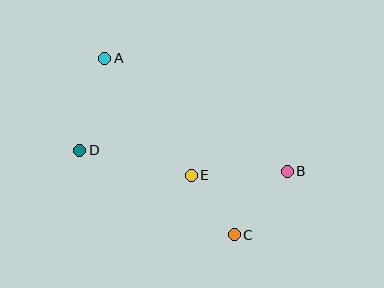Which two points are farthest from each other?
Points A and C are farthest from each other.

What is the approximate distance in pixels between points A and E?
The distance between A and E is approximately 146 pixels.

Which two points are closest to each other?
Points C and E are closest to each other.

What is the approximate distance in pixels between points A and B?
The distance between A and B is approximately 215 pixels.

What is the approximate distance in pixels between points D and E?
The distance between D and E is approximately 114 pixels.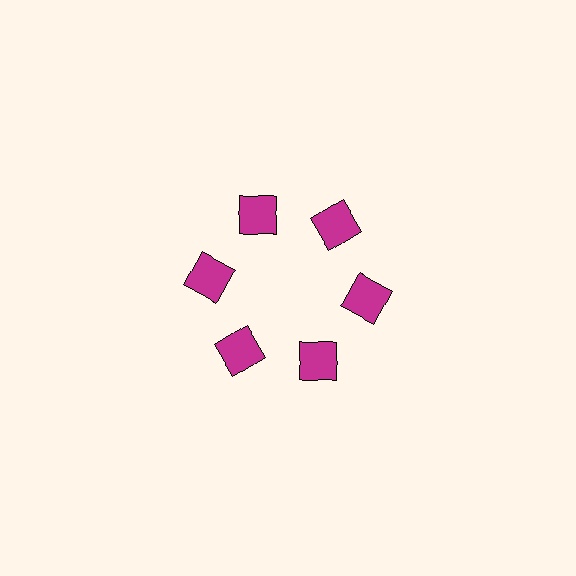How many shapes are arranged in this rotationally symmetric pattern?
There are 6 shapes, arranged in 6 groups of 1.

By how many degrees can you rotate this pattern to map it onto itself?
The pattern maps onto itself every 60 degrees of rotation.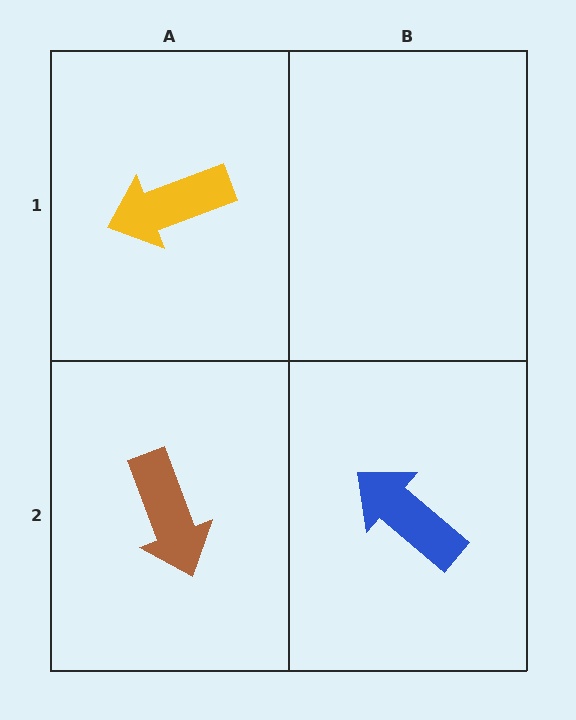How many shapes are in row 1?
1 shape.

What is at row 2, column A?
A brown arrow.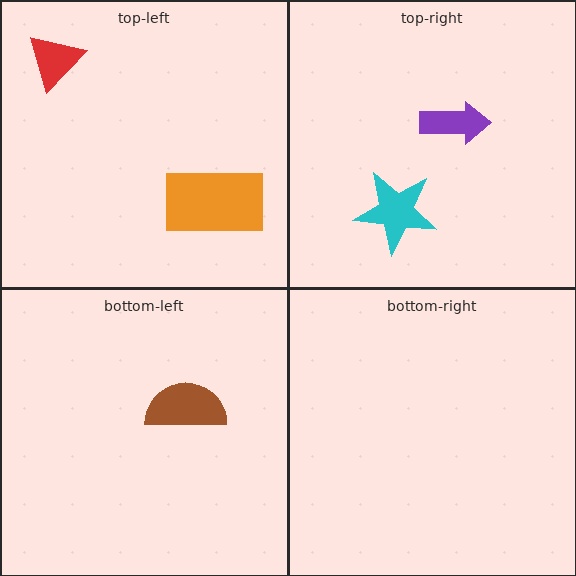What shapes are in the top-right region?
The purple arrow, the cyan star.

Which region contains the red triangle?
The top-left region.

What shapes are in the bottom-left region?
The brown semicircle.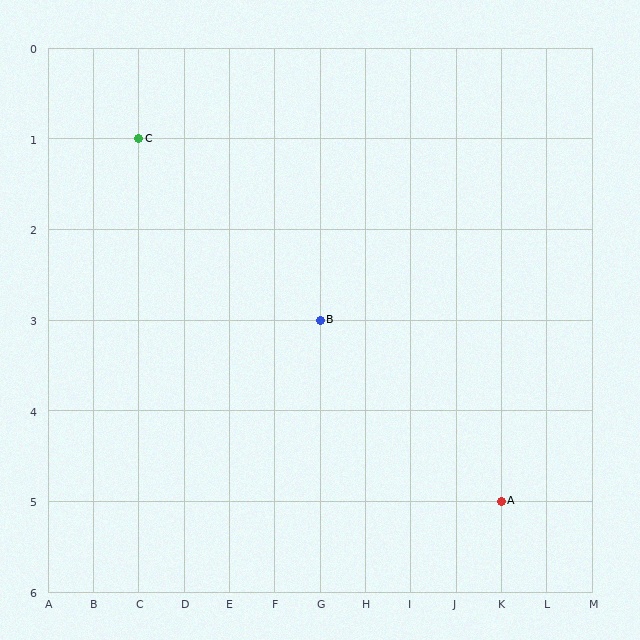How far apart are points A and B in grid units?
Points A and B are 4 columns and 2 rows apart (about 4.5 grid units diagonally).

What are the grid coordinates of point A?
Point A is at grid coordinates (K, 5).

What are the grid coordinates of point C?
Point C is at grid coordinates (C, 1).